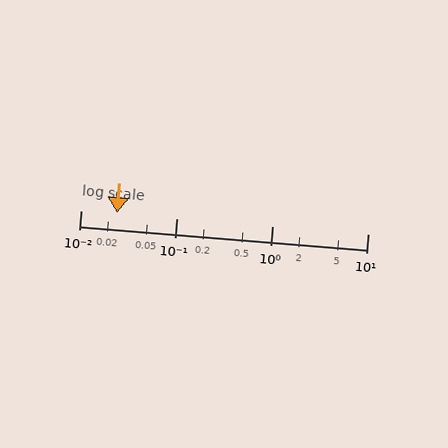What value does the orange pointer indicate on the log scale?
The pointer indicates approximately 0.024.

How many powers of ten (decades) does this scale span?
The scale spans 3 decades, from 0.01 to 10.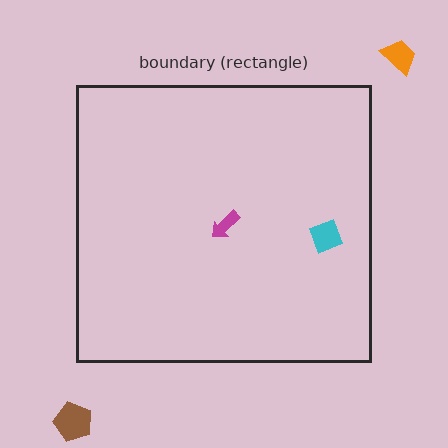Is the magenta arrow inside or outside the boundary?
Inside.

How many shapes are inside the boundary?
2 inside, 2 outside.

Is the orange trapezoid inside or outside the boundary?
Outside.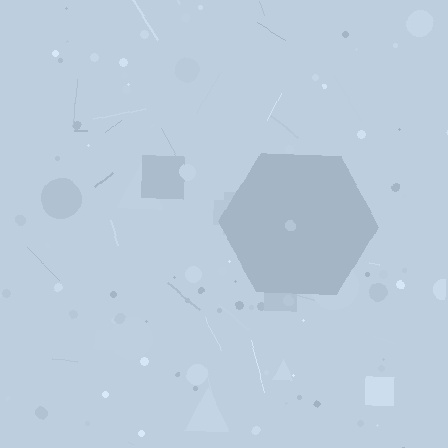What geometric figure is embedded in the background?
A hexagon is embedded in the background.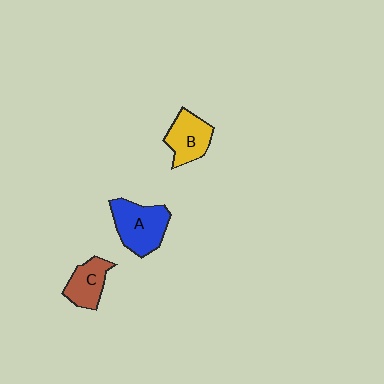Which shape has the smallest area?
Shape C (brown).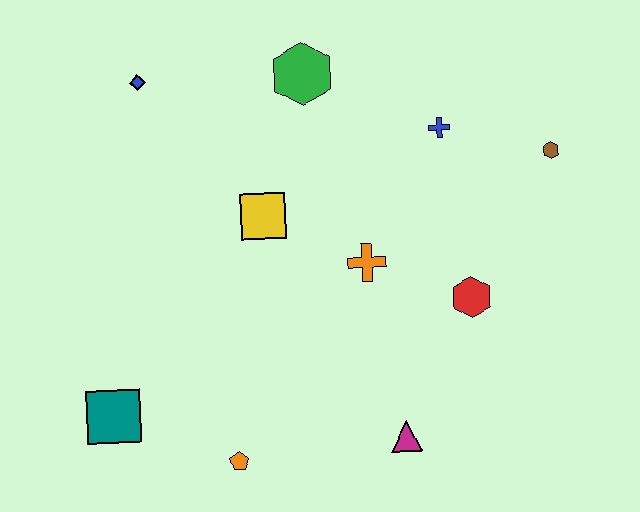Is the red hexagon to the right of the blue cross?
Yes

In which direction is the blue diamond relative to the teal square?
The blue diamond is above the teal square.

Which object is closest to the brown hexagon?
The blue cross is closest to the brown hexagon.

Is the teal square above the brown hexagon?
No